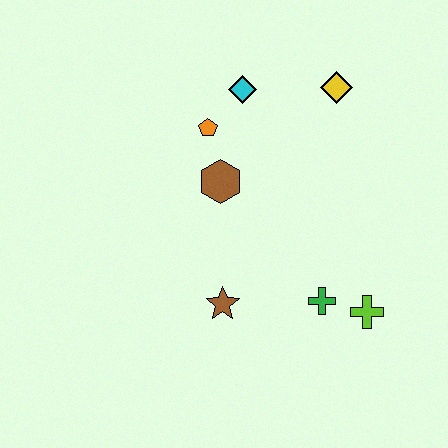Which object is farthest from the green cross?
The cyan diamond is farthest from the green cross.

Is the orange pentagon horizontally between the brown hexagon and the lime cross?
No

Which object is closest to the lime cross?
The green cross is closest to the lime cross.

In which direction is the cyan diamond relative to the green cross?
The cyan diamond is above the green cross.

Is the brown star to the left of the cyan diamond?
Yes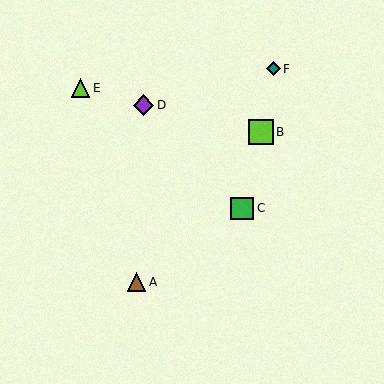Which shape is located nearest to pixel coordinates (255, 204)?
The green square (labeled C) at (242, 209) is nearest to that location.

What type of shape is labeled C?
Shape C is a green square.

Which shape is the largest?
The lime square (labeled B) is the largest.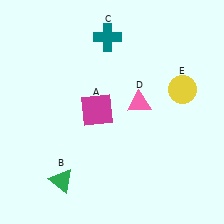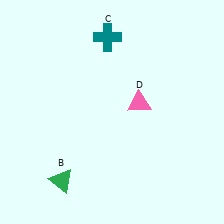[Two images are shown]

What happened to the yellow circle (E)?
The yellow circle (E) was removed in Image 2. It was in the top-right area of Image 1.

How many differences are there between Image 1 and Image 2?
There are 2 differences between the two images.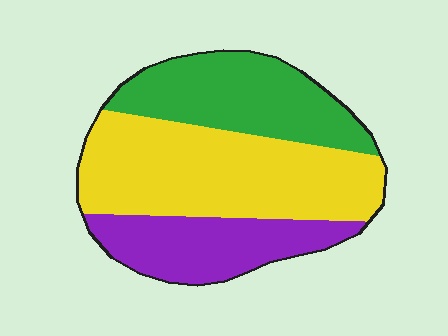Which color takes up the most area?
Yellow, at roughly 45%.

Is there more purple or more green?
Green.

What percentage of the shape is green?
Green covers around 30% of the shape.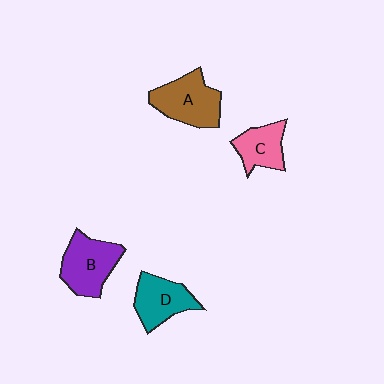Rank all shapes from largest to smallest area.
From largest to smallest: A (brown), B (purple), D (teal), C (pink).